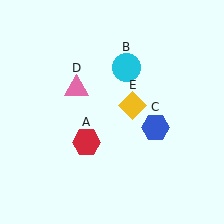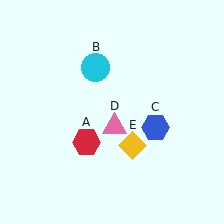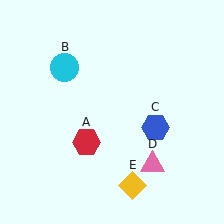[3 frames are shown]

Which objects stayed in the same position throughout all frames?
Red hexagon (object A) and blue hexagon (object C) remained stationary.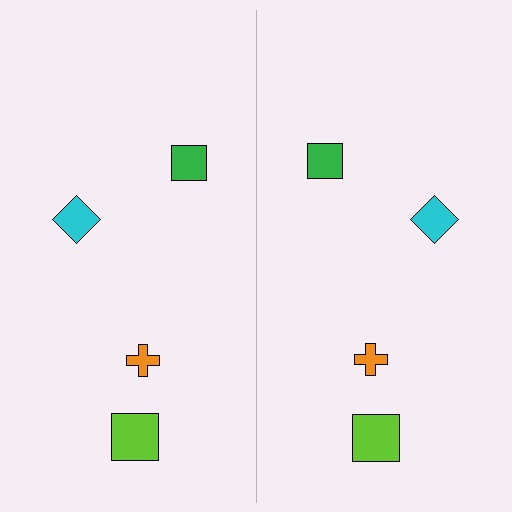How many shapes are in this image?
There are 8 shapes in this image.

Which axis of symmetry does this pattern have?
The pattern has a vertical axis of symmetry running through the center of the image.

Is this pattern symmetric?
Yes, this pattern has bilateral (reflection) symmetry.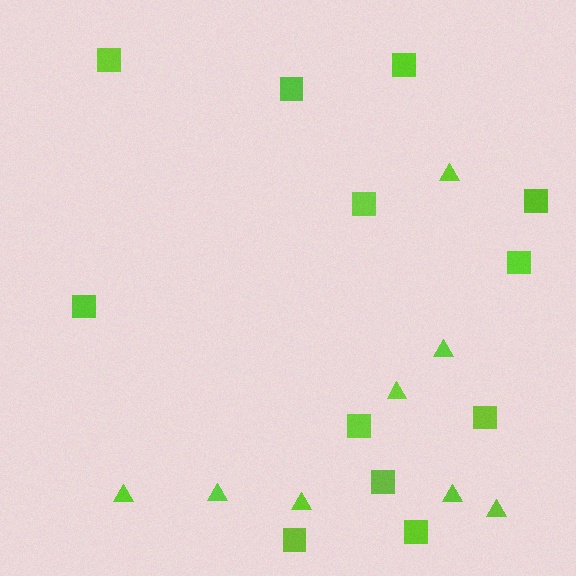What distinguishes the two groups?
There are 2 groups: one group of squares (12) and one group of triangles (8).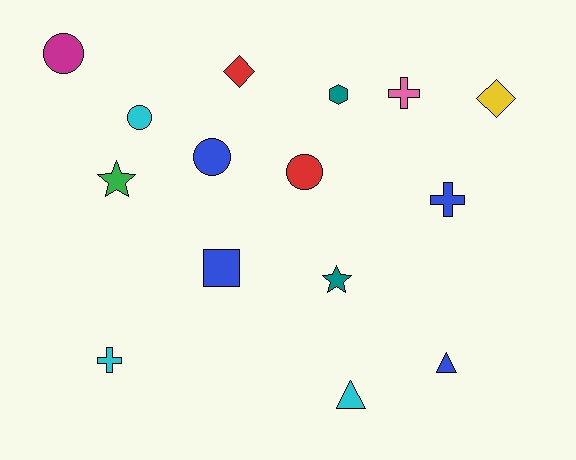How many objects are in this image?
There are 15 objects.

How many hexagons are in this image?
There is 1 hexagon.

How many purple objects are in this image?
There are no purple objects.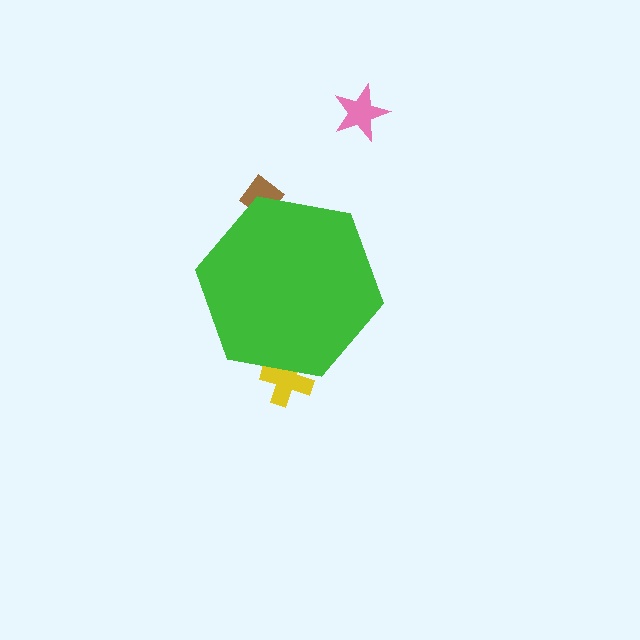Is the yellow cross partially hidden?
Yes, the yellow cross is partially hidden behind the green hexagon.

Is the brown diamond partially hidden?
Yes, the brown diamond is partially hidden behind the green hexagon.